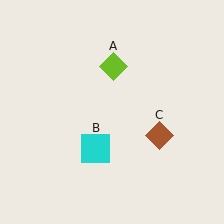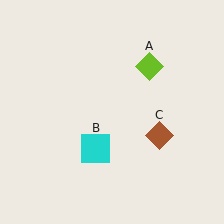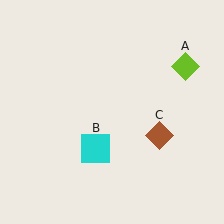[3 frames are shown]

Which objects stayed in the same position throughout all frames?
Cyan square (object B) and brown diamond (object C) remained stationary.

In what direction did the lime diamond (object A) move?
The lime diamond (object A) moved right.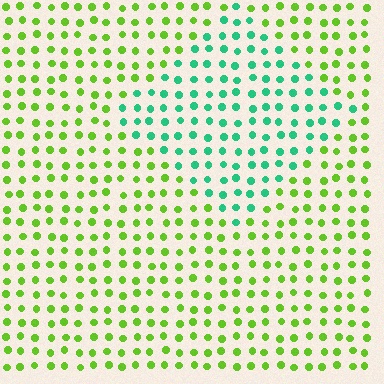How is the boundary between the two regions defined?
The boundary is defined purely by a slight shift in hue (about 57 degrees). Spacing, size, and orientation are identical on both sides.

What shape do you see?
I see a diamond.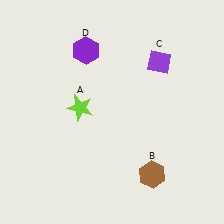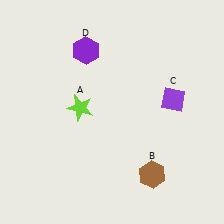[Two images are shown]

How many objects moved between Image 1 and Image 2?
1 object moved between the two images.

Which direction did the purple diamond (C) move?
The purple diamond (C) moved down.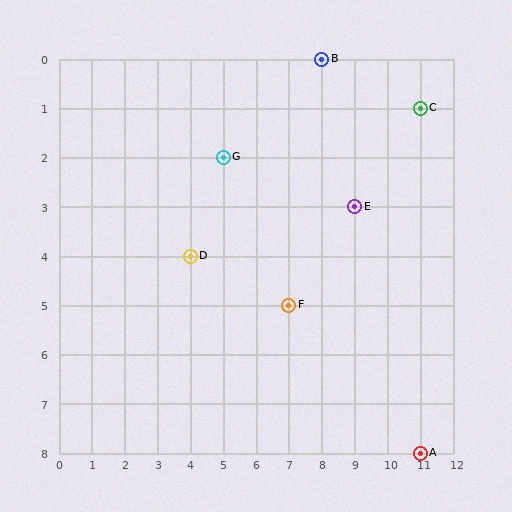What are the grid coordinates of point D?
Point D is at grid coordinates (4, 4).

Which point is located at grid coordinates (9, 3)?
Point E is at (9, 3).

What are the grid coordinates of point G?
Point G is at grid coordinates (5, 2).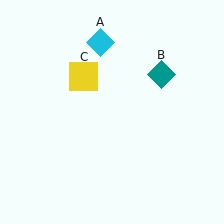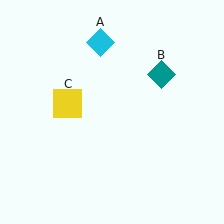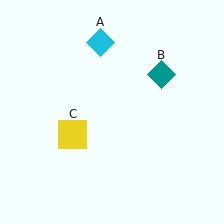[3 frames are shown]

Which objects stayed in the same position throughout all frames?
Cyan diamond (object A) and teal diamond (object B) remained stationary.